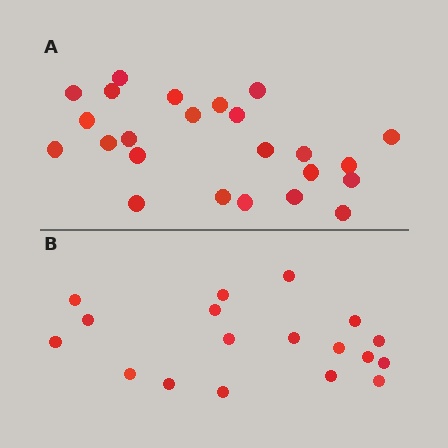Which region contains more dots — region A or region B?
Region A (the top region) has more dots.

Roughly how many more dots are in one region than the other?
Region A has about 6 more dots than region B.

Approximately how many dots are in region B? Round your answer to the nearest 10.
About 20 dots. (The exact count is 18, which rounds to 20.)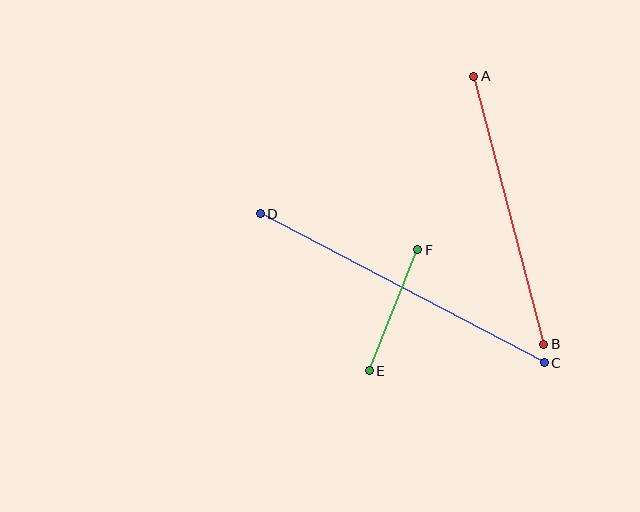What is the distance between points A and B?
The distance is approximately 277 pixels.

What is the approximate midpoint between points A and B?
The midpoint is at approximately (509, 210) pixels.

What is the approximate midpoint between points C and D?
The midpoint is at approximately (402, 288) pixels.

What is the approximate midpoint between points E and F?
The midpoint is at approximately (394, 310) pixels.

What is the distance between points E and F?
The distance is approximately 130 pixels.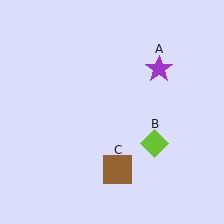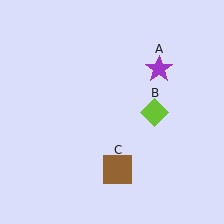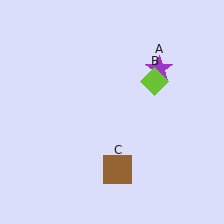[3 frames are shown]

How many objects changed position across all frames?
1 object changed position: lime diamond (object B).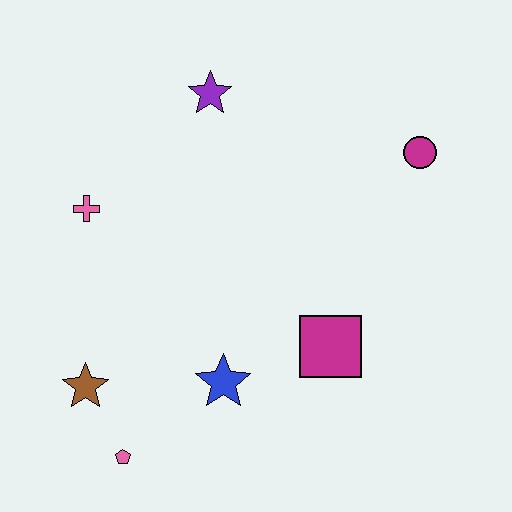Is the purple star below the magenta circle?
No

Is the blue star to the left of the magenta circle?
Yes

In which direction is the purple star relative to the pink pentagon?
The purple star is above the pink pentagon.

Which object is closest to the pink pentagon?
The brown star is closest to the pink pentagon.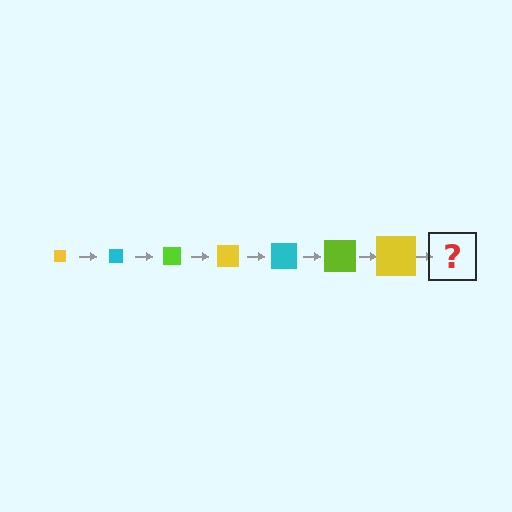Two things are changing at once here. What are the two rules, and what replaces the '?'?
The two rules are that the square grows larger each step and the color cycles through yellow, cyan, and lime. The '?' should be a cyan square, larger than the previous one.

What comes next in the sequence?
The next element should be a cyan square, larger than the previous one.